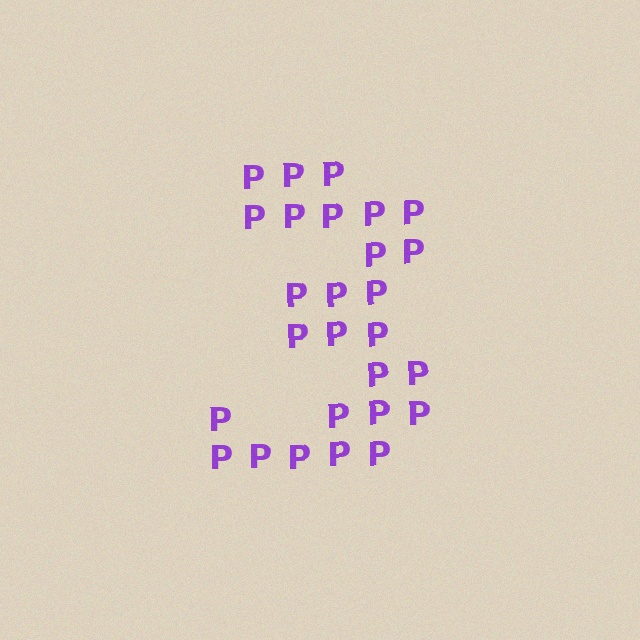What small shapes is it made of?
It is made of small letter P's.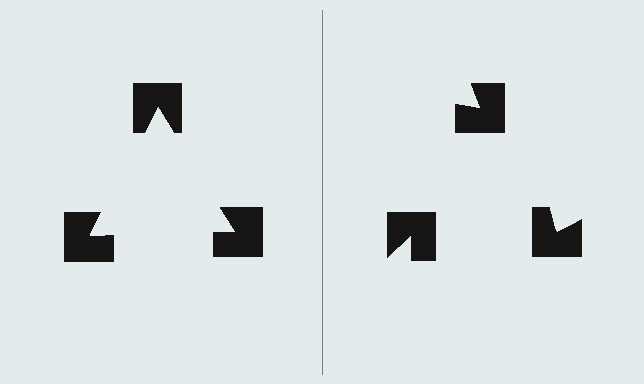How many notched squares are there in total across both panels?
6 — 3 on each side.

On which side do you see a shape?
An illusory triangle appears on the left side. On the right side the wedge cuts are rotated, so no coherent shape forms.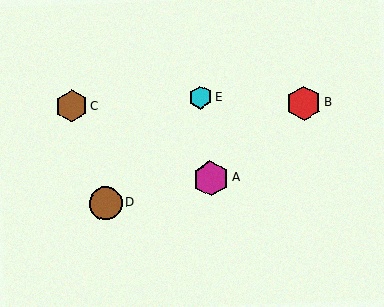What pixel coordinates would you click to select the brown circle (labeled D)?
Click at (105, 203) to select the brown circle D.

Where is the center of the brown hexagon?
The center of the brown hexagon is at (72, 106).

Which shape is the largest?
The magenta hexagon (labeled A) is the largest.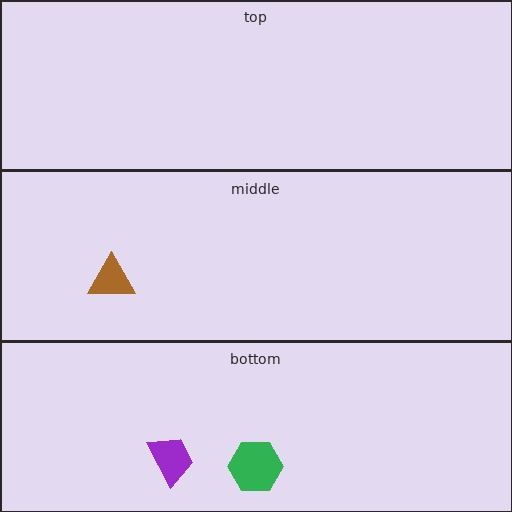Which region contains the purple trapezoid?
The bottom region.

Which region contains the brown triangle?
The middle region.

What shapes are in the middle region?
The brown triangle.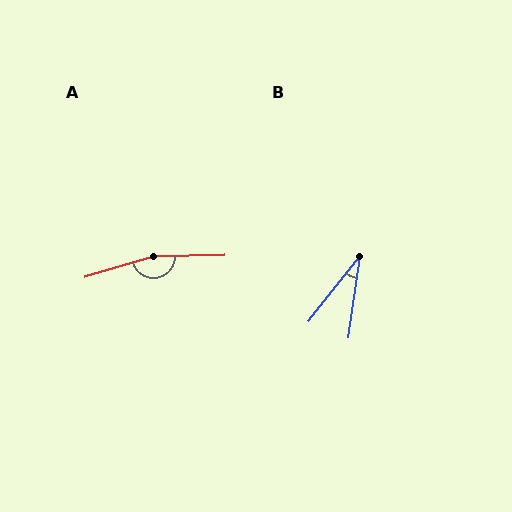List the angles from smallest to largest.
B (30°), A (164°).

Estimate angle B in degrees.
Approximately 30 degrees.